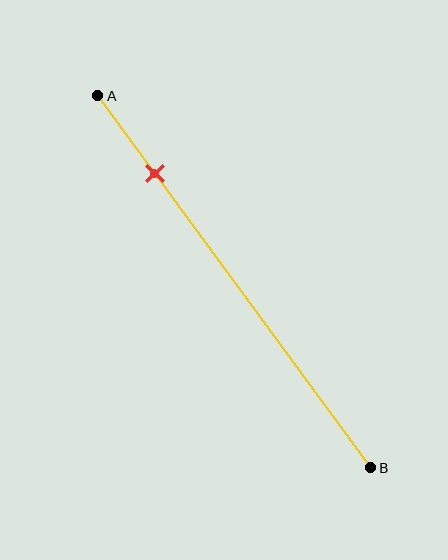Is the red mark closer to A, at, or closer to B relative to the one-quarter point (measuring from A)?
The red mark is closer to point A than the one-quarter point of segment AB.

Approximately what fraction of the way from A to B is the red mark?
The red mark is approximately 20% of the way from A to B.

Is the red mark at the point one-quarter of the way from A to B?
No, the mark is at about 20% from A, not at the 25% one-quarter point.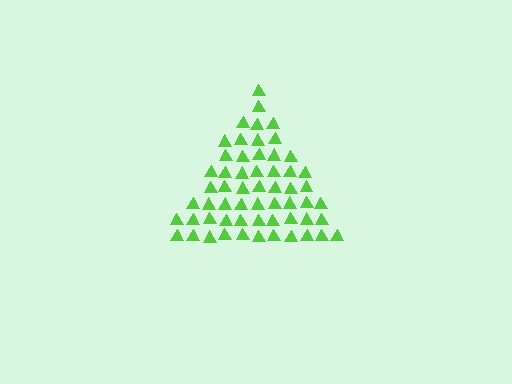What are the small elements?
The small elements are triangles.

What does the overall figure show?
The overall figure shows a triangle.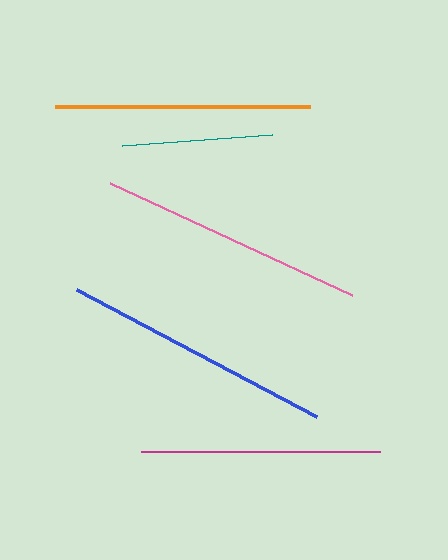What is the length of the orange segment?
The orange segment is approximately 255 pixels long.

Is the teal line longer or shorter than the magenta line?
The magenta line is longer than the teal line.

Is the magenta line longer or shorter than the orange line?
The orange line is longer than the magenta line.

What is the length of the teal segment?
The teal segment is approximately 150 pixels long.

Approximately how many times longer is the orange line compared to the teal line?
The orange line is approximately 1.7 times the length of the teal line.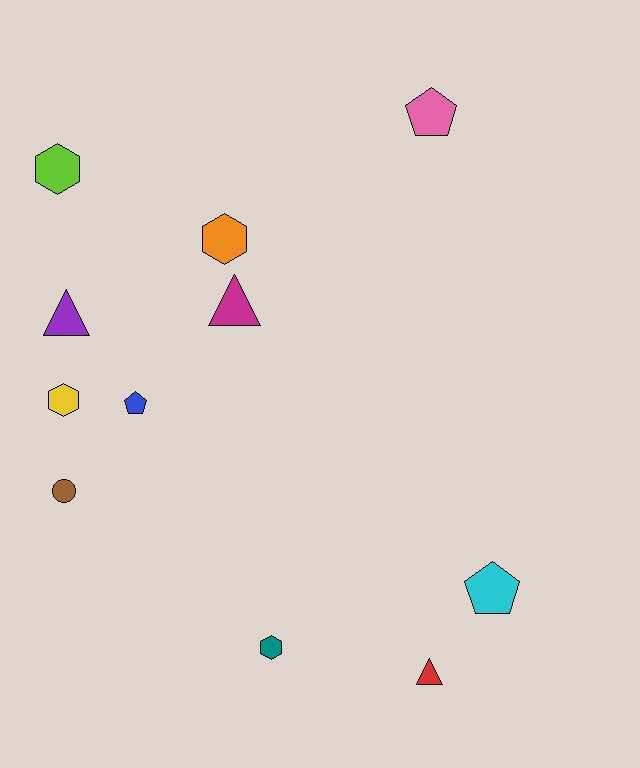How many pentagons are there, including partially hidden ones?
There are 3 pentagons.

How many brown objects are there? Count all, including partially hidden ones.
There is 1 brown object.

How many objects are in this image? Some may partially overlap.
There are 11 objects.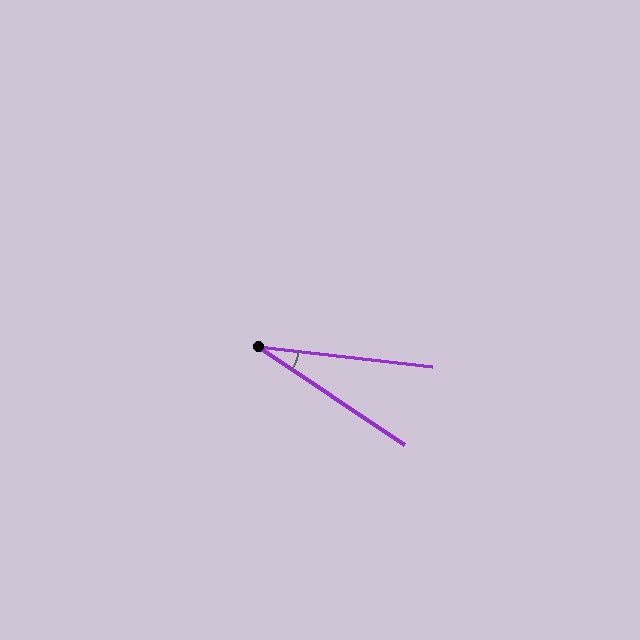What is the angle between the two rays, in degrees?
Approximately 27 degrees.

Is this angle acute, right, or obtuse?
It is acute.